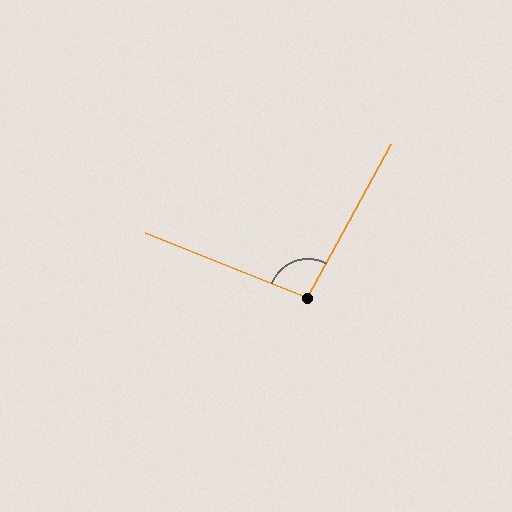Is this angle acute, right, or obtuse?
It is obtuse.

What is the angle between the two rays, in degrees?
Approximately 97 degrees.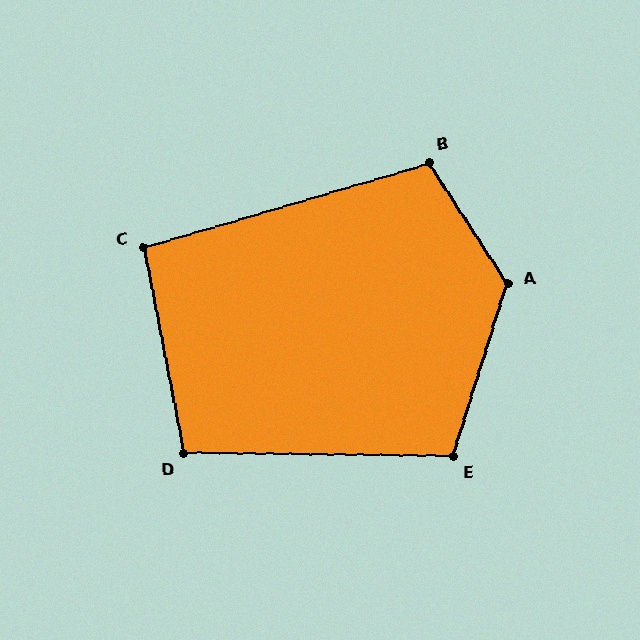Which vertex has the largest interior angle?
A, at approximately 130 degrees.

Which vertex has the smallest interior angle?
C, at approximately 95 degrees.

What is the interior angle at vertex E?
Approximately 107 degrees (obtuse).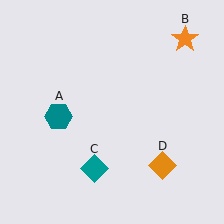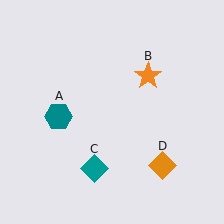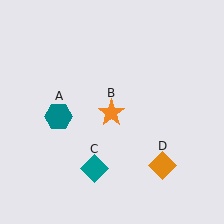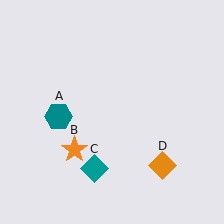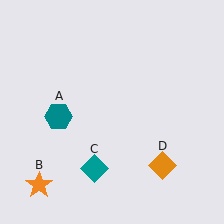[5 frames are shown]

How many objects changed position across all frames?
1 object changed position: orange star (object B).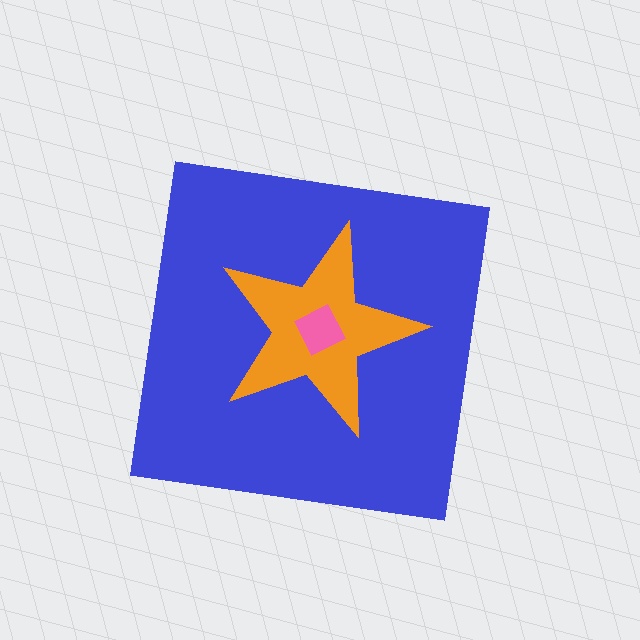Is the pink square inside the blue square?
Yes.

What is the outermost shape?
The blue square.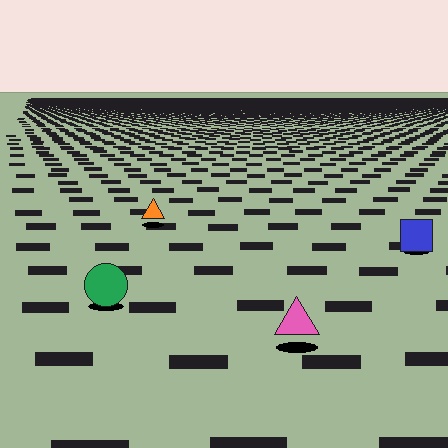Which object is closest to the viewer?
The pink triangle is closest. The texture marks near it are larger and more spread out.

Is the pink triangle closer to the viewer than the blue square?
Yes. The pink triangle is closer — you can tell from the texture gradient: the ground texture is coarser near it.